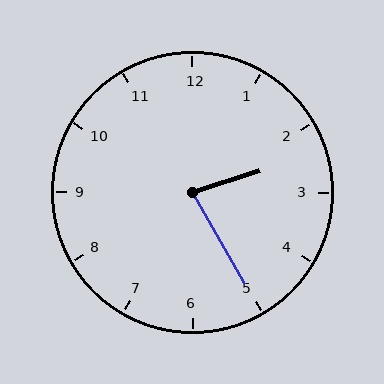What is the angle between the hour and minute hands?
Approximately 78 degrees.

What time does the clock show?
2:25.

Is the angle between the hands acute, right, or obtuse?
It is acute.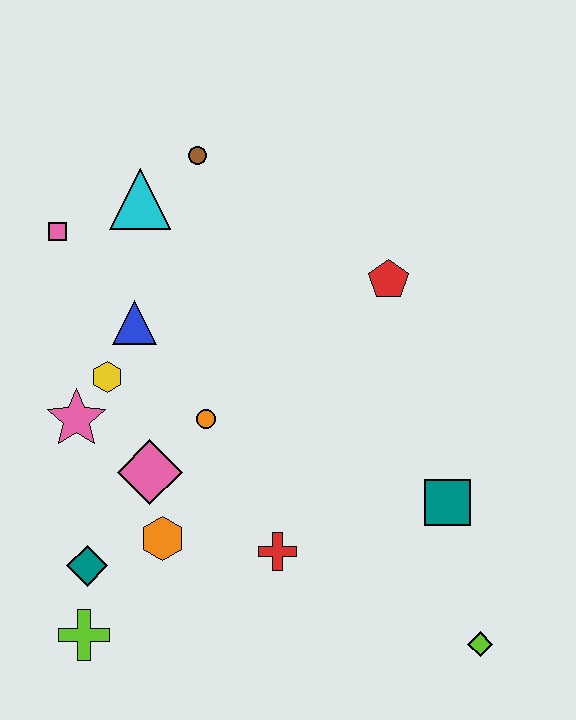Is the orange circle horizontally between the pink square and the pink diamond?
No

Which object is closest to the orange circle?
The pink diamond is closest to the orange circle.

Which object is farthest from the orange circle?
The lime diamond is farthest from the orange circle.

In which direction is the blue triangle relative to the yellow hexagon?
The blue triangle is above the yellow hexagon.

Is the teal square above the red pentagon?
No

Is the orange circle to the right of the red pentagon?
No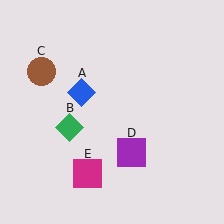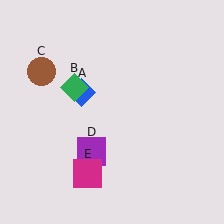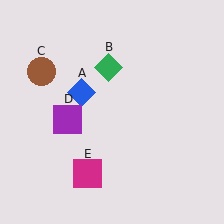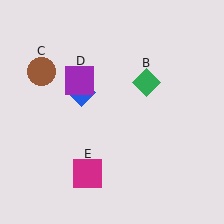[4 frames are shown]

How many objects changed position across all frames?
2 objects changed position: green diamond (object B), purple square (object D).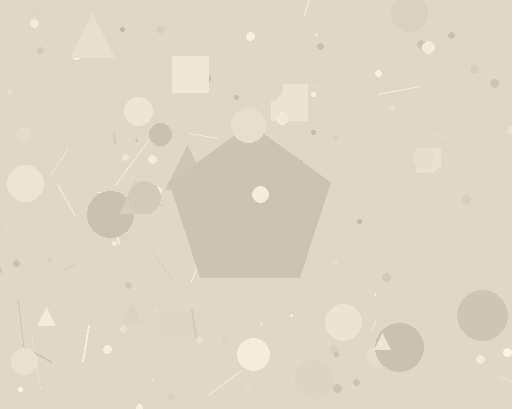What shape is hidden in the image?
A pentagon is hidden in the image.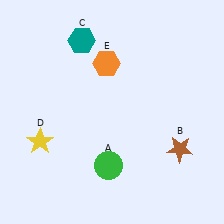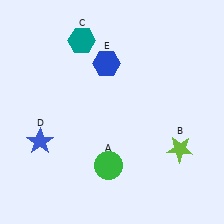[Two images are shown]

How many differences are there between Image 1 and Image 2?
There are 3 differences between the two images.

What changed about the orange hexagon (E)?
In Image 1, E is orange. In Image 2, it changed to blue.